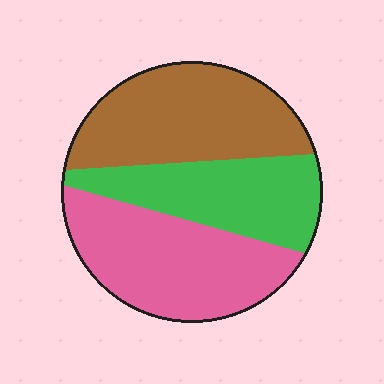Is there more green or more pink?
Pink.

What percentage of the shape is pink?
Pink takes up between a quarter and a half of the shape.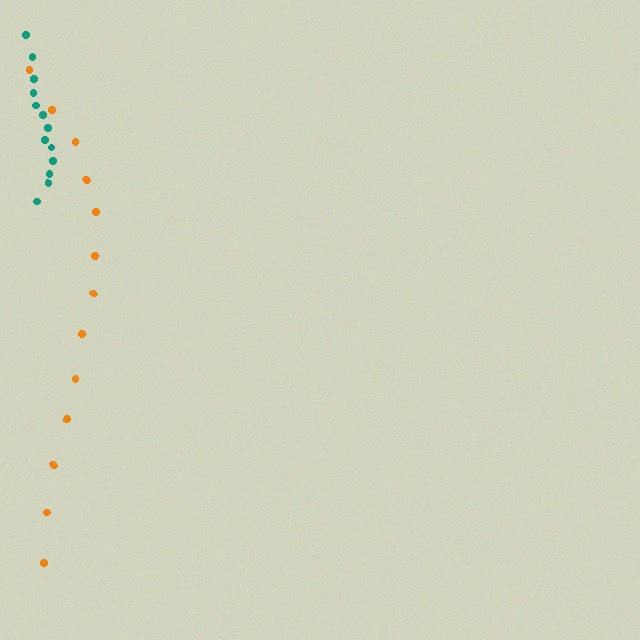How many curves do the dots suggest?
There are 2 distinct paths.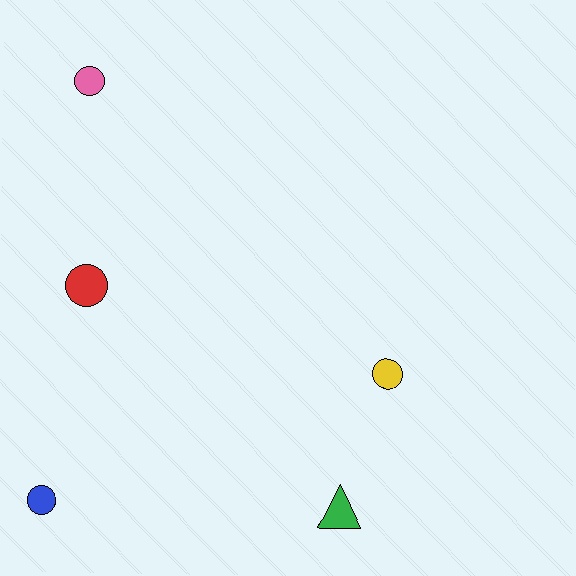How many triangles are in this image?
There is 1 triangle.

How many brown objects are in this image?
There are no brown objects.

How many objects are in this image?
There are 5 objects.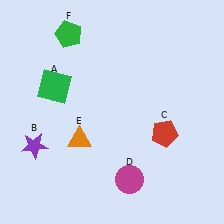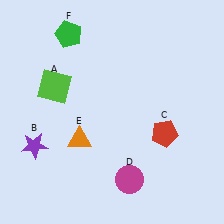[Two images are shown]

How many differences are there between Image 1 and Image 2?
There is 1 difference between the two images.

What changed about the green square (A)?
In Image 1, A is green. In Image 2, it changed to lime.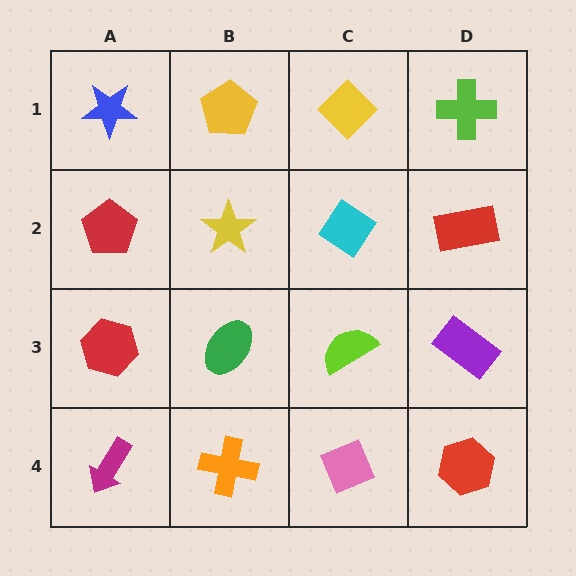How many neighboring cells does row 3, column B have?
4.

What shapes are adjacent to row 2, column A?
A blue star (row 1, column A), a red hexagon (row 3, column A), a yellow star (row 2, column B).